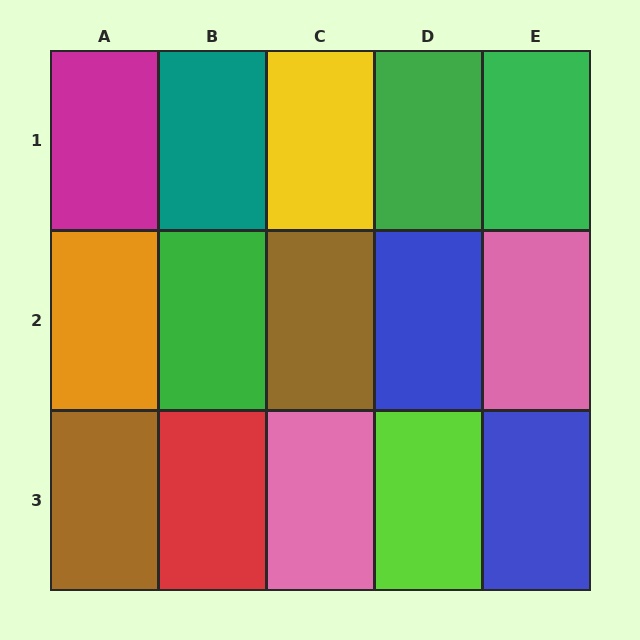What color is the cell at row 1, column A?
Magenta.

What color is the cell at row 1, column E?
Green.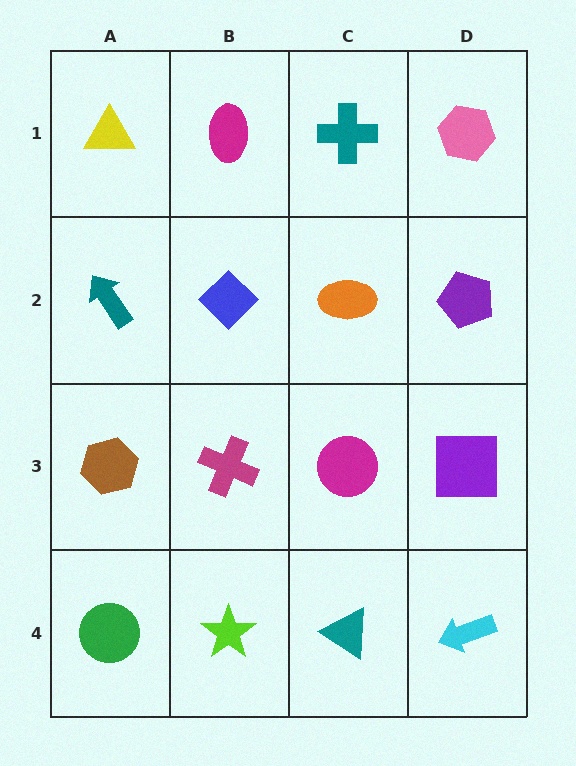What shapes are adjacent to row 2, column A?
A yellow triangle (row 1, column A), a brown hexagon (row 3, column A), a blue diamond (row 2, column B).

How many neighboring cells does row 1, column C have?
3.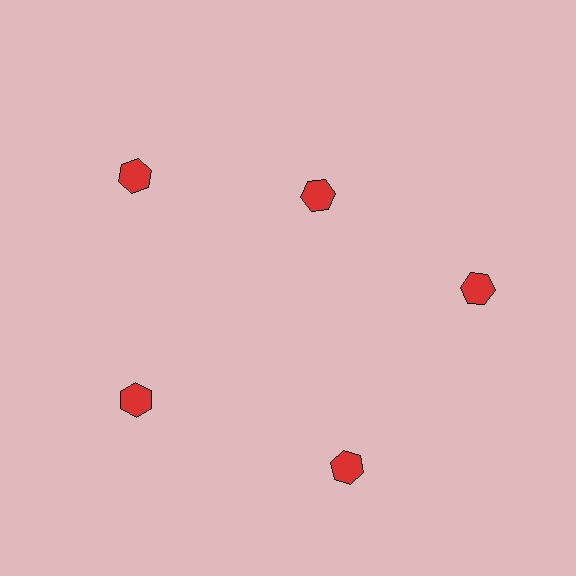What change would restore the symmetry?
The symmetry would be restored by moving it outward, back onto the ring so that all 5 hexagons sit at equal angles and equal distance from the center.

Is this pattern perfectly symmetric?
No. The 5 red hexagons are arranged in a ring, but one element near the 1 o'clock position is pulled inward toward the center, breaking the 5-fold rotational symmetry.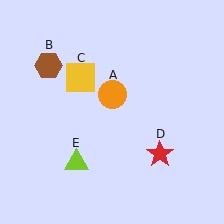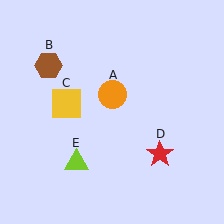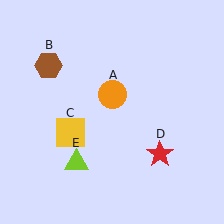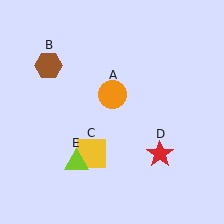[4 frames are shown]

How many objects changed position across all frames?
1 object changed position: yellow square (object C).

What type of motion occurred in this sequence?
The yellow square (object C) rotated counterclockwise around the center of the scene.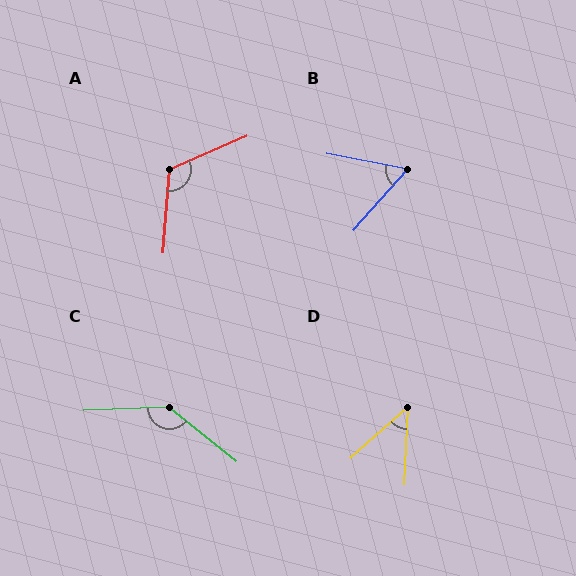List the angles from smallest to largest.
D (46°), B (60°), A (118°), C (139°).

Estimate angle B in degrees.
Approximately 60 degrees.